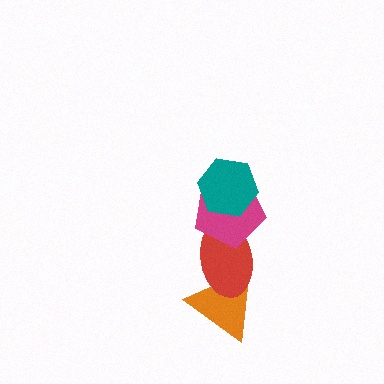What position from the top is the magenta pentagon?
The magenta pentagon is 2nd from the top.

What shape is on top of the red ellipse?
The magenta pentagon is on top of the red ellipse.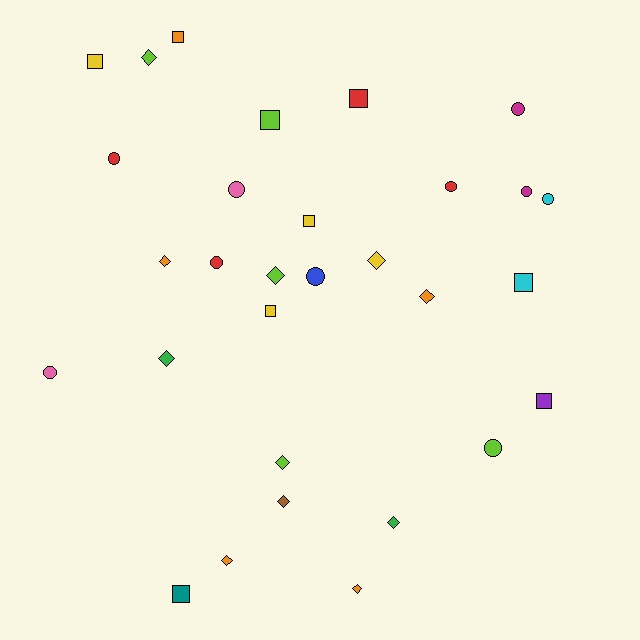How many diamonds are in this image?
There are 11 diamonds.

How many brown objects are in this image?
There is 1 brown object.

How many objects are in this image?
There are 30 objects.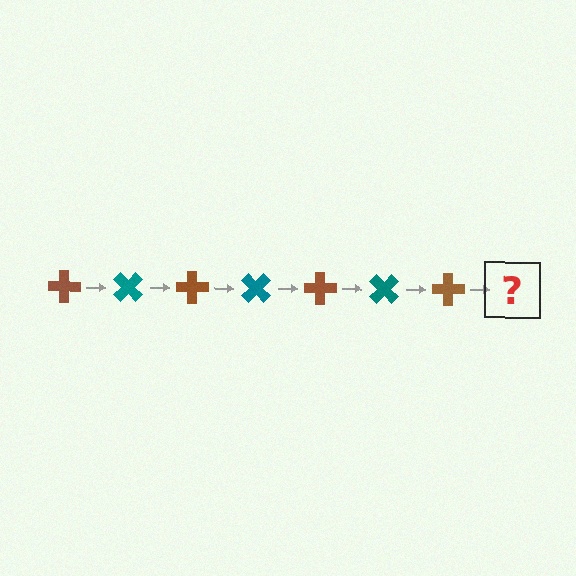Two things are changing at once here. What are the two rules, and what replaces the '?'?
The two rules are that it rotates 45 degrees each step and the color cycles through brown and teal. The '?' should be a teal cross, rotated 315 degrees from the start.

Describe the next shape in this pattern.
It should be a teal cross, rotated 315 degrees from the start.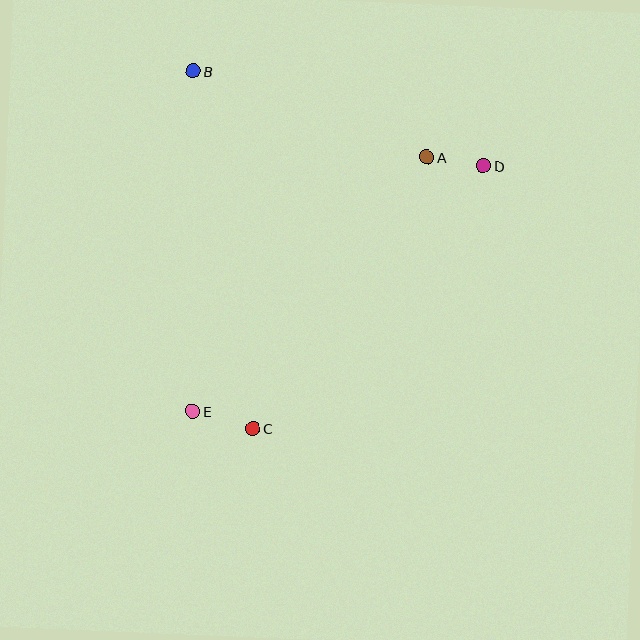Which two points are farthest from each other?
Points D and E are farthest from each other.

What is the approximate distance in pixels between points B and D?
The distance between B and D is approximately 305 pixels.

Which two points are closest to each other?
Points A and D are closest to each other.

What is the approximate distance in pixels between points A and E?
The distance between A and E is approximately 345 pixels.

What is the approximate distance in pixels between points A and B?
The distance between A and B is approximately 249 pixels.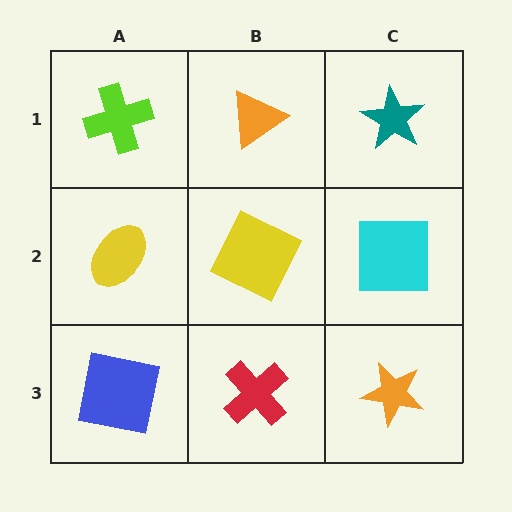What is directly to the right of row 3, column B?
An orange star.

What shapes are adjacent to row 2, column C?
A teal star (row 1, column C), an orange star (row 3, column C), a yellow square (row 2, column B).